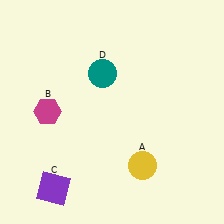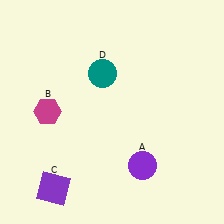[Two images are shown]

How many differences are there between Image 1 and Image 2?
There is 1 difference between the two images.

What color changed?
The circle (A) changed from yellow in Image 1 to purple in Image 2.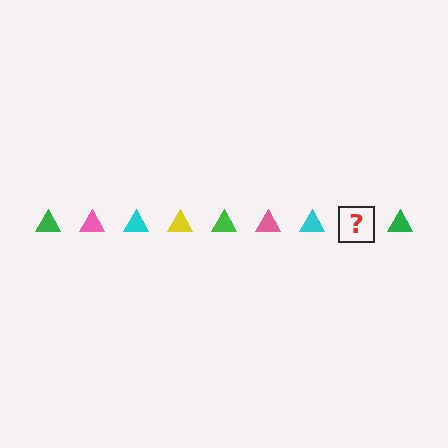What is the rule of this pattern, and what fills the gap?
The rule is that the pattern cycles through green, pink, cyan, yellow triangles. The gap should be filled with a yellow triangle.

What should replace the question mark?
The question mark should be replaced with a yellow triangle.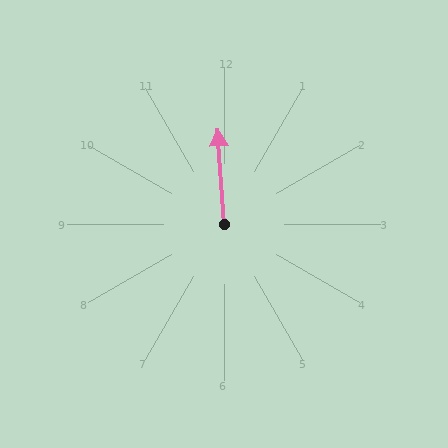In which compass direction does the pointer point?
North.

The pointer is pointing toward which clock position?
Roughly 12 o'clock.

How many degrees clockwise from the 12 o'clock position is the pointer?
Approximately 356 degrees.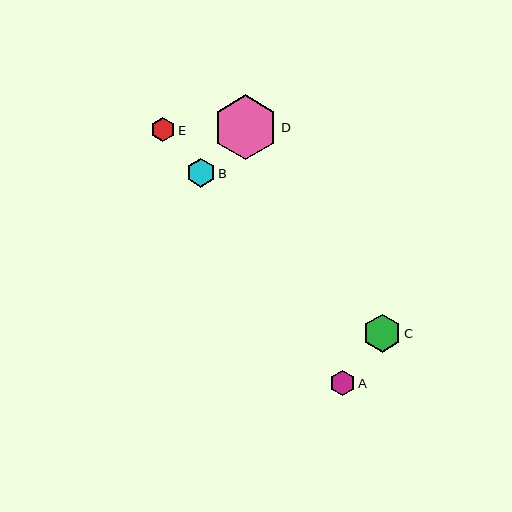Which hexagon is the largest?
Hexagon D is the largest with a size of approximately 65 pixels.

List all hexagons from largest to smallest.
From largest to smallest: D, C, B, A, E.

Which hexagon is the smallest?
Hexagon E is the smallest with a size of approximately 25 pixels.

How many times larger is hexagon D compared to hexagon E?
Hexagon D is approximately 2.6 times the size of hexagon E.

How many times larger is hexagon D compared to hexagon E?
Hexagon D is approximately 2.6 times the size of hexagon E.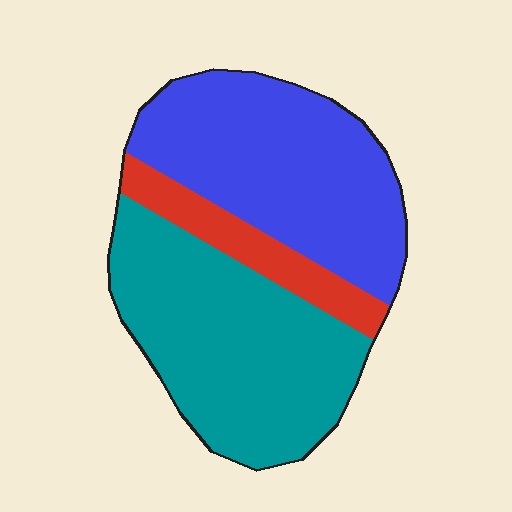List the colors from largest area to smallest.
From largest to smallest: teal, blue, red.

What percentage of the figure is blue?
Blue takes up between a third and a half of the figure.